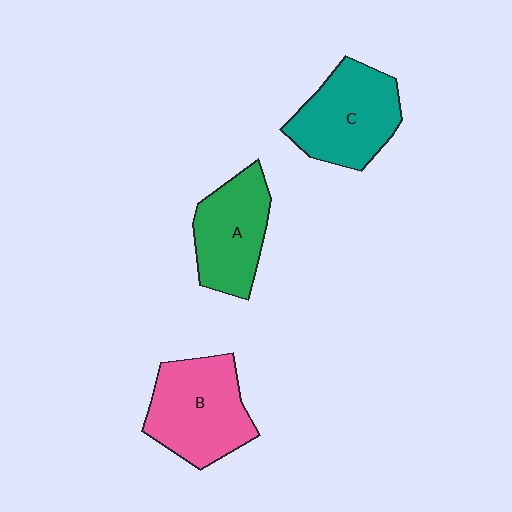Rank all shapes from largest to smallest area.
From largest to smallest: B (pink), C (teal), A (green).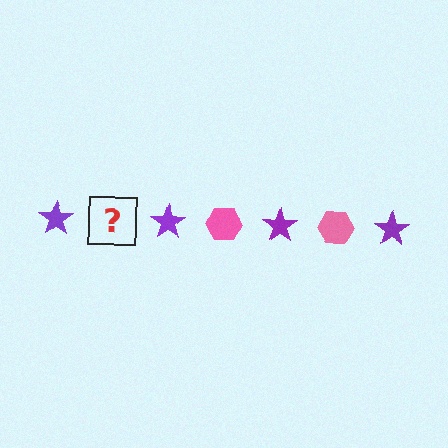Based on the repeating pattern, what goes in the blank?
The blank should be a pink hexagon.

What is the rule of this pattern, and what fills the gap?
The rule is that the pattern alternates between purple star and pink hexagon. The gap should be filled with a pink hexagon.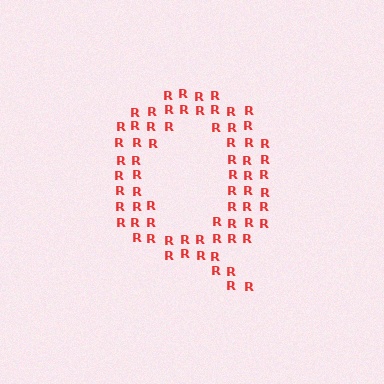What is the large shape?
The large shape is the letter Q.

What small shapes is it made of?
It is made of small letter R's.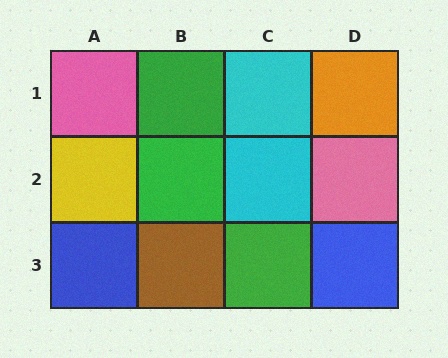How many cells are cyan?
2 cells are cyan.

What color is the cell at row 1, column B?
Green.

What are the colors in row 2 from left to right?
Yellow, green, cyan, pink.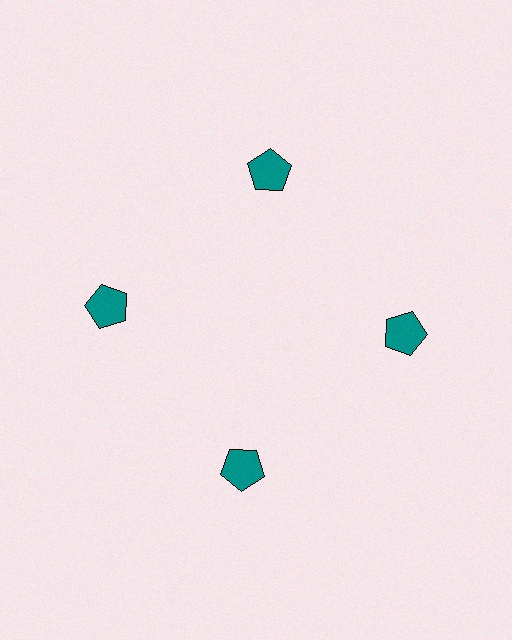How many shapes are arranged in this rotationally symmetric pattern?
There are 4 shapes, arranged in 4 groups of 1.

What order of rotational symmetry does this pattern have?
This pattern has 4-fold rotational symmetry.